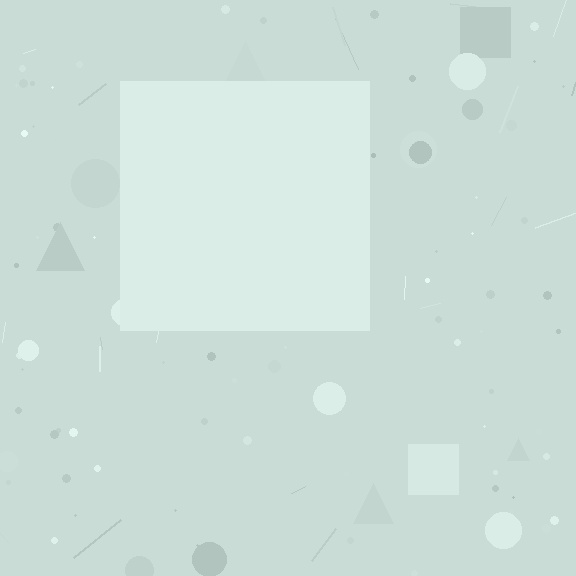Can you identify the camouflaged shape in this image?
The camouflaged shape is a square.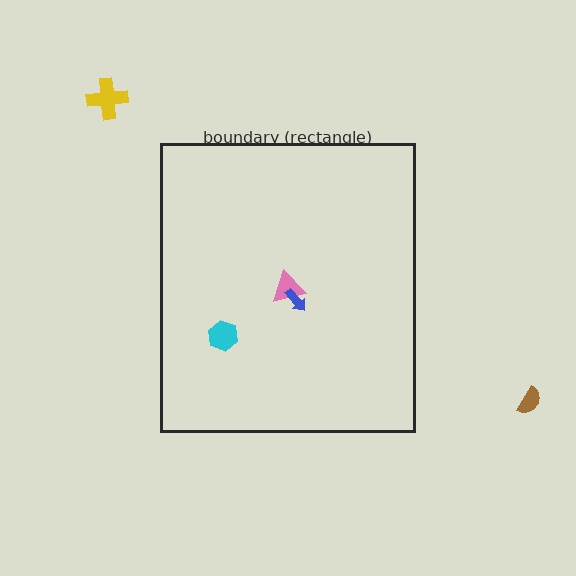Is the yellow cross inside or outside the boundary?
Outside.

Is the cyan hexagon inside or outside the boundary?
Inside.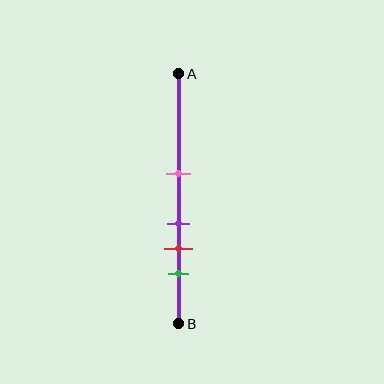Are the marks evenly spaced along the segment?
No, the marks are not evenly spaced.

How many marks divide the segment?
There are 4 marks dividing the segment.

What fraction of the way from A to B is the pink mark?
The pink mark is approximately 40% (0.4) of the way from A to B.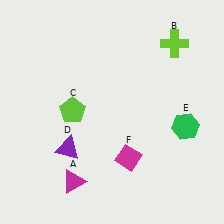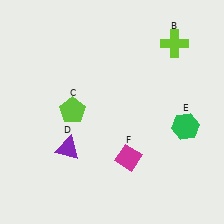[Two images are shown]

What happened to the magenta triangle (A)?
The magenta triangle (A) was removed in Image 2. It was in the bottom-left area of Image 1.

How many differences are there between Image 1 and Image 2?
There is 1 difference between the two images.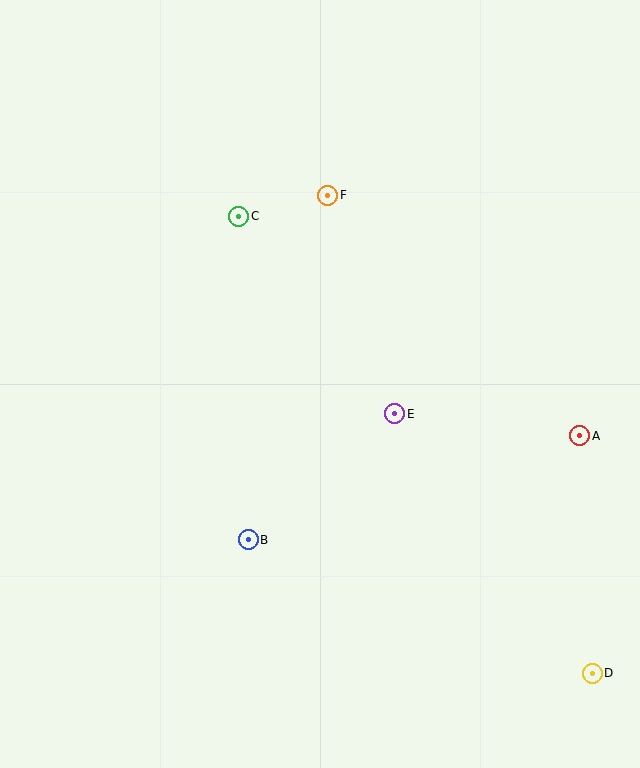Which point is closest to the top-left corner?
Point C is closest to the top-left corner.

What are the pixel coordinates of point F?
Point F is at (328, 195).